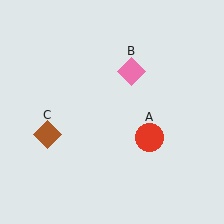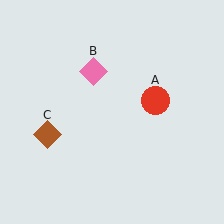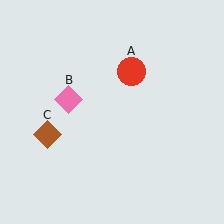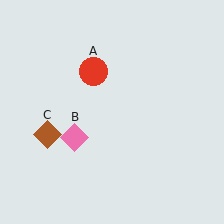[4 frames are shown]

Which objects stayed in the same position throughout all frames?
Brown diamond (object C) remained stationary.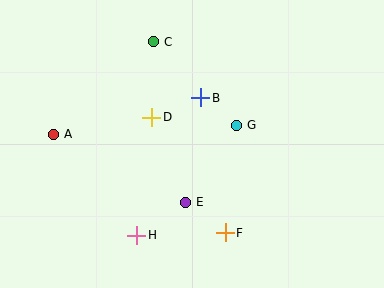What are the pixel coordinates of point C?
Point C is at (153, 42).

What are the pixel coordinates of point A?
Point A is at (53, 134).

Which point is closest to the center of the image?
Point B at (201, 98) is closest to the center.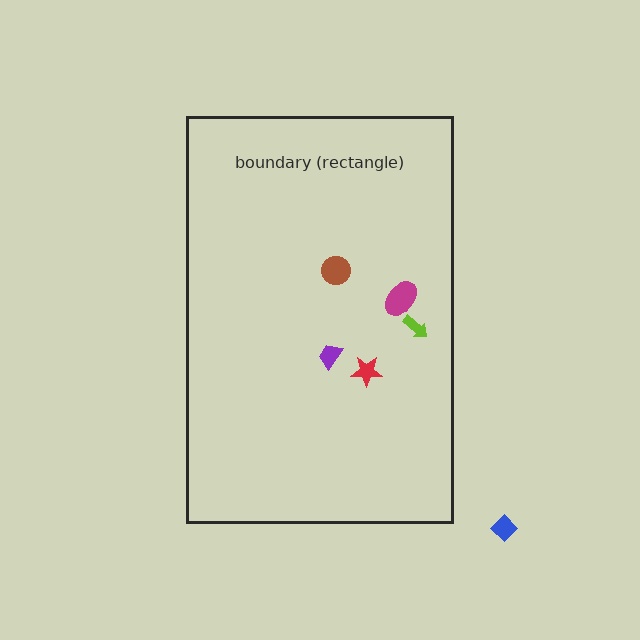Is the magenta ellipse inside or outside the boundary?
Inside.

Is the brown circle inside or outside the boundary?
Inside.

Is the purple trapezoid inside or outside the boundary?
Inside.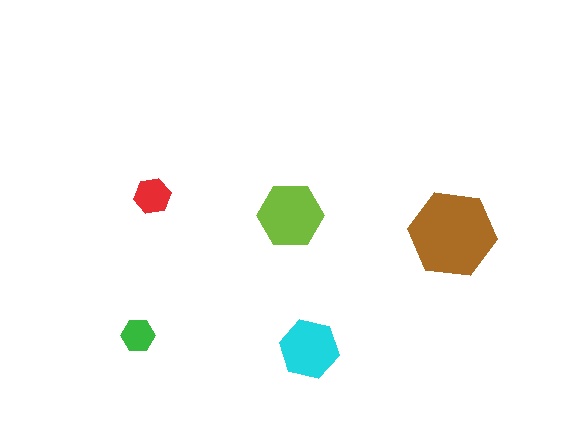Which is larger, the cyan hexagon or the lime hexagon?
The lime one.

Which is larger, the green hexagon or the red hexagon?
The red one.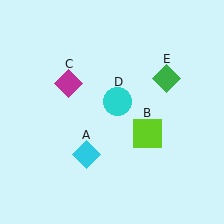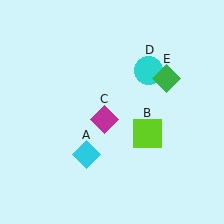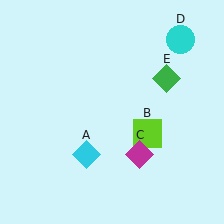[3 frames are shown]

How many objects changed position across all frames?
2 objects changed position: magenta diamond (object C), cyan circle (object D).